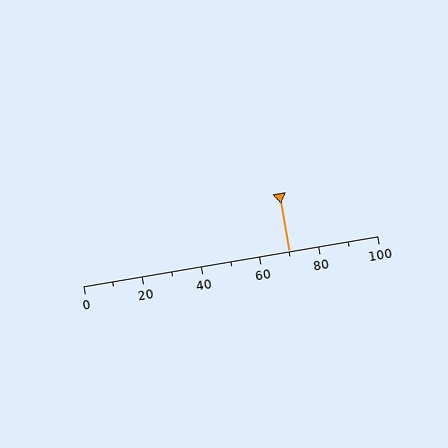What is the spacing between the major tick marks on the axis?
The major ticks are spaced 20 apart.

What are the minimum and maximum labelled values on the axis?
The axis runs from 0 to 100.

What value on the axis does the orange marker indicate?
The marker indicates approximately 70.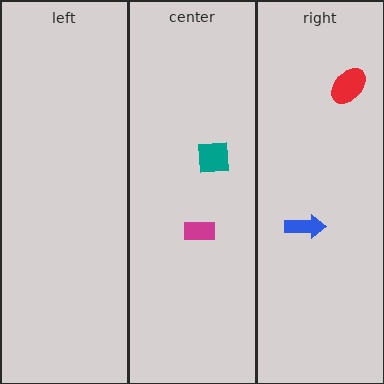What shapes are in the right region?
The blue arrow, the red ellipse.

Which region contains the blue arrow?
The right region.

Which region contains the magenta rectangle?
The center region.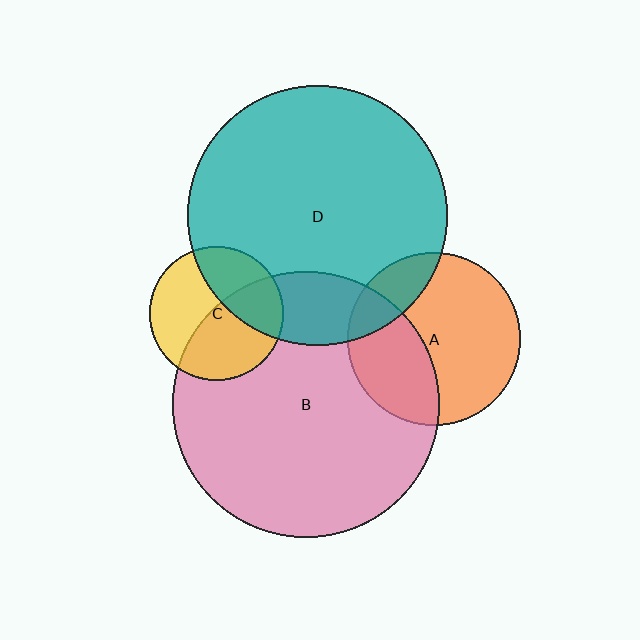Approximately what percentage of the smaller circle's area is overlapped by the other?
Approximately 20%.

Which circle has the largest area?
Circle B (pink).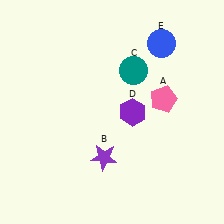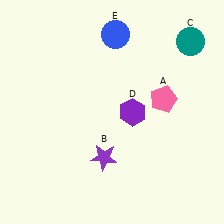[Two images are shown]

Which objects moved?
The objects that moved are: the teal circle (C), the blue circle (E).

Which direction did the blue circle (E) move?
The blue circle (E) moved left.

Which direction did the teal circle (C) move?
The teal circle (C) moved right.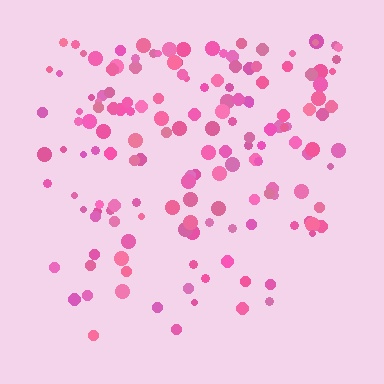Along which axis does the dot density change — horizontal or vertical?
Vertical.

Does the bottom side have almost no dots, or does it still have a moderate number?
Still a moderate number, just noticeably fewer than the top.